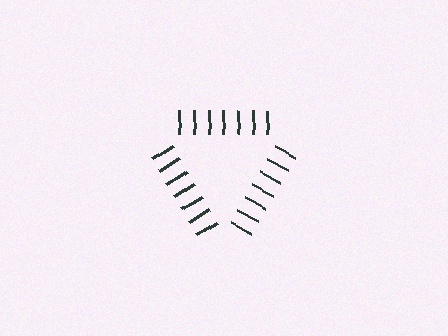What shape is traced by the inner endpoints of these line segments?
An illusory triangle — the line segments terminate on its edges but no continuous stroke is drawn.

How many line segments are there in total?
21 — 7 along each of the 3 edges.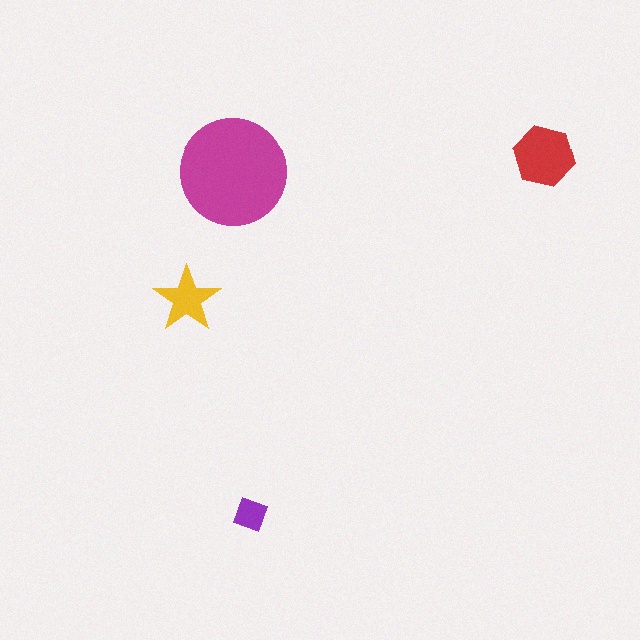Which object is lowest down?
The purple diamond is bottommost.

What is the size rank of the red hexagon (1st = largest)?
2nd.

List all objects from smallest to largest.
The purple diamond, the yellow star, the red hexagon, the magenta circle.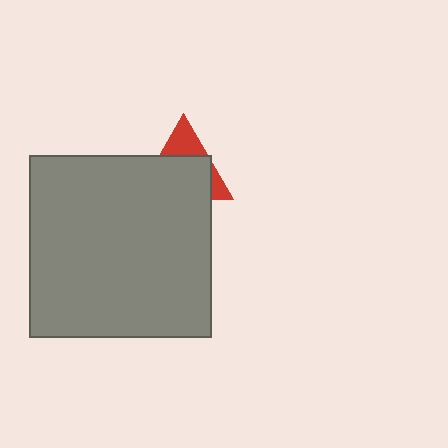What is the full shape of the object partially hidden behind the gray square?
The partially hidden object is a red triangle.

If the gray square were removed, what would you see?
You would see the complete red triangle.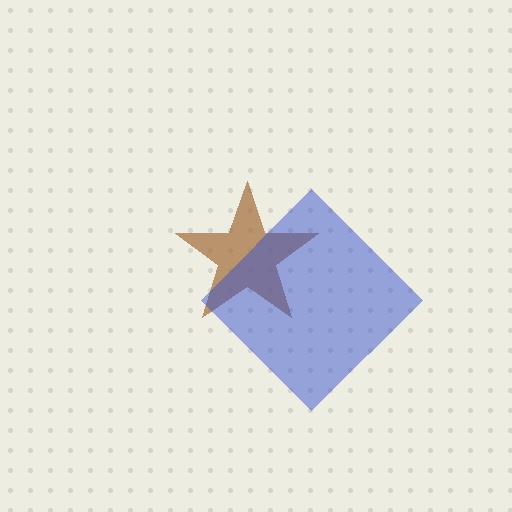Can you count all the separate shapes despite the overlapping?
Yes, there are 2 separate shapes.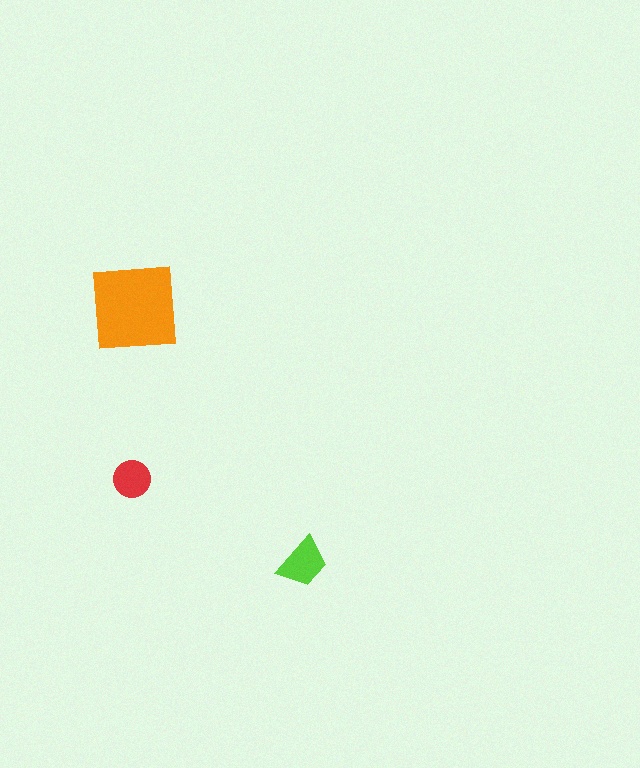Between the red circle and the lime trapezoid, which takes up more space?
The lime trapezoid.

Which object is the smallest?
The red circle.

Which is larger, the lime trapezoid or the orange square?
The orange square.